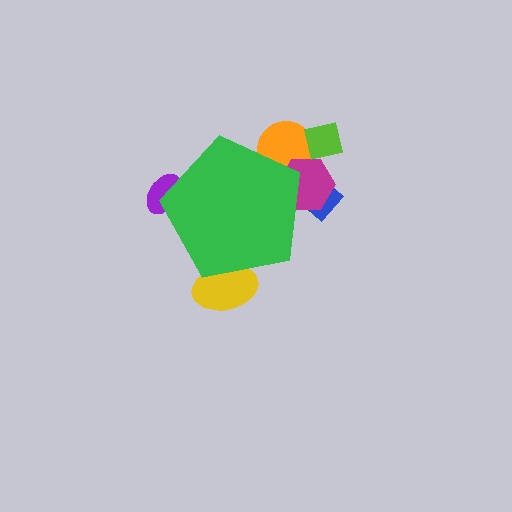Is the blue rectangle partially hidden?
Yes, the blue rectangle is partially hidden behind the green pentagon.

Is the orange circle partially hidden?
Yes, the orange circle is partially hidden behind the green pentagon.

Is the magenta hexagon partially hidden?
Yes, the magenta hexagon is partially hidden behind the green pentagon.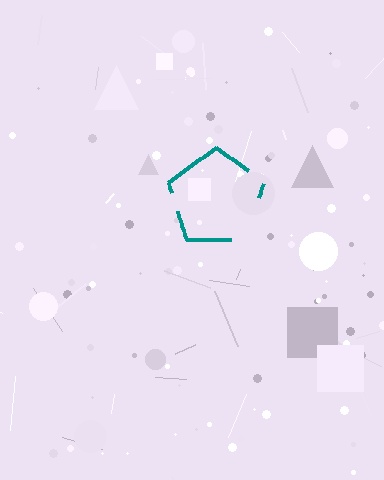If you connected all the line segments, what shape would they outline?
They would outline a pentagon.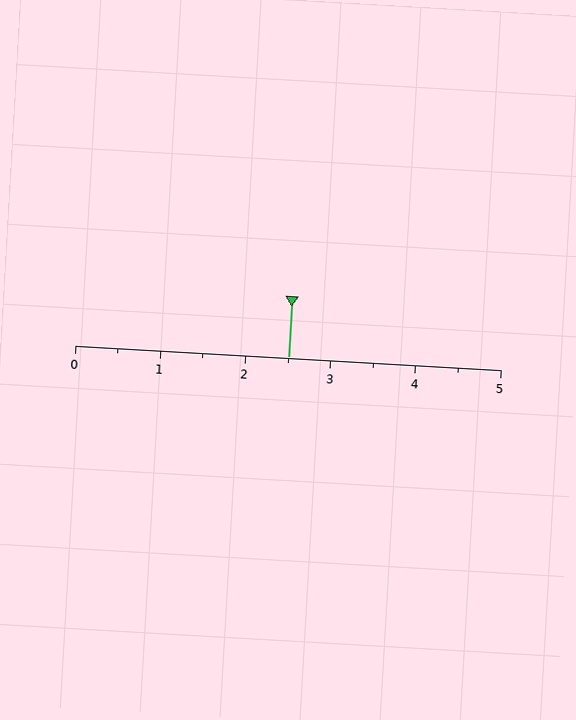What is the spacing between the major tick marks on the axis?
The major ticks are spaced 1 apart.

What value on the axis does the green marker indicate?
The marker indicates approximately 2.5.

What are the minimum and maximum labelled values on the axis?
The axis runs from 0 to 5.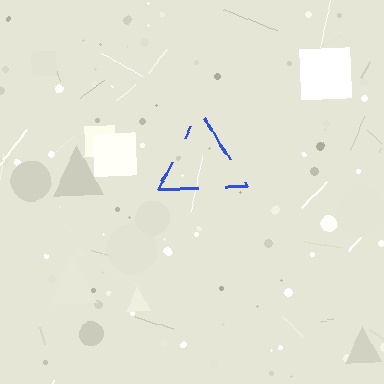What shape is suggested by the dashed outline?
The dashed outline suggests a triangle.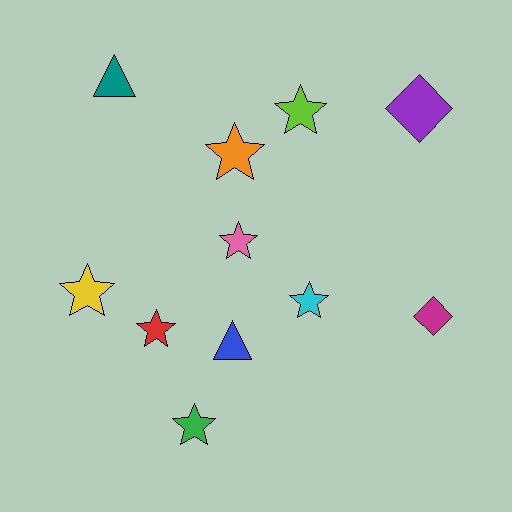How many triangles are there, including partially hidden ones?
There are 2 triangles.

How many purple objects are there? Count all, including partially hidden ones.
There is 1 purple object.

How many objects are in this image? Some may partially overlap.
There are 11 objects.